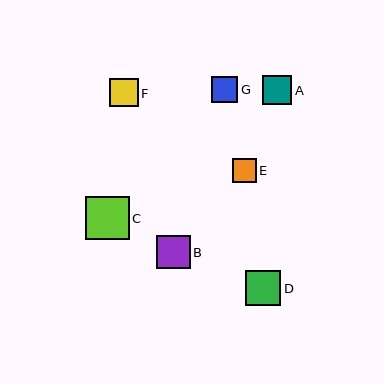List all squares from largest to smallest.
From largest to smallest: C, D, B, A, F, G, E.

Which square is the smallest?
Square E is the smallest with a size of approximately 24 pixels.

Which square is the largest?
Square C is the largest with a size of approximately 43 pixels.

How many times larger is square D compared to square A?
Square D is approximately 1.2 times the size of square A.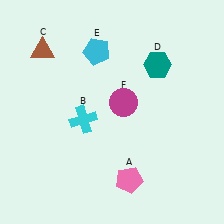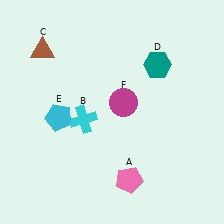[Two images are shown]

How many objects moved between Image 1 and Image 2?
1 object moved between the two images.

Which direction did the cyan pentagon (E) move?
The cyan pentagon (E) moved down.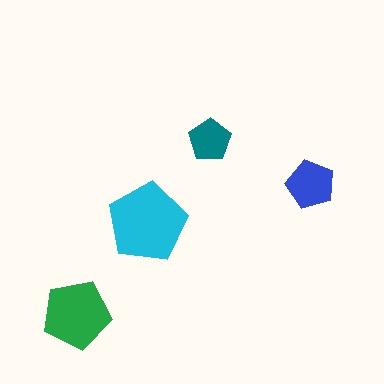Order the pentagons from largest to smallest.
the cyan one, the green one, the blue one, the teal one.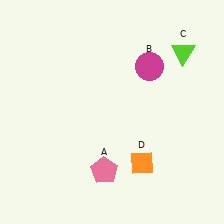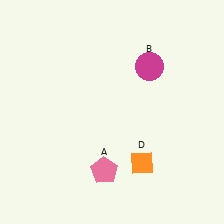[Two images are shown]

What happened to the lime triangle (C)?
The lime triangle (C) was removed in Image 2. It was in the top-right area of Image 1.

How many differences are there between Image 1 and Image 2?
There is 1 difference between the two images.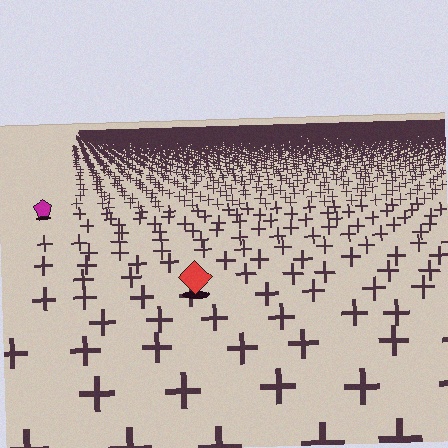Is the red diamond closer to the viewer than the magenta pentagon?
Yes. The red diamond is closer — you can tell from the texture gradient: the ground texture is coarser near it.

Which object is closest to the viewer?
The red diamond is closest. The texture marks near it are larger and more spread out.